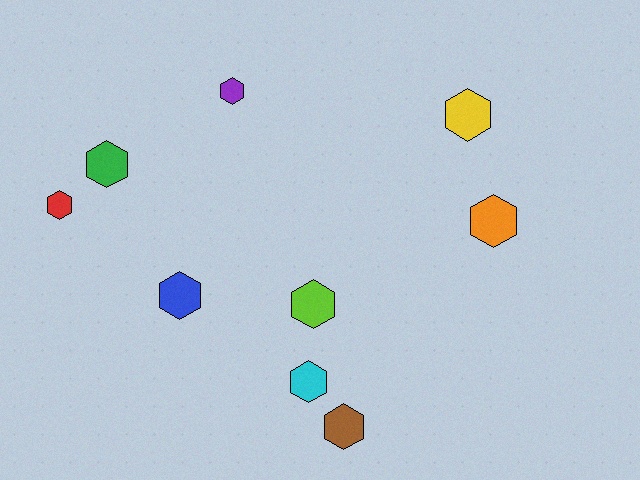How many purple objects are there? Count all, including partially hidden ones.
There is 1 purple object.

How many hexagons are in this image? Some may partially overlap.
There are 9 hexagons.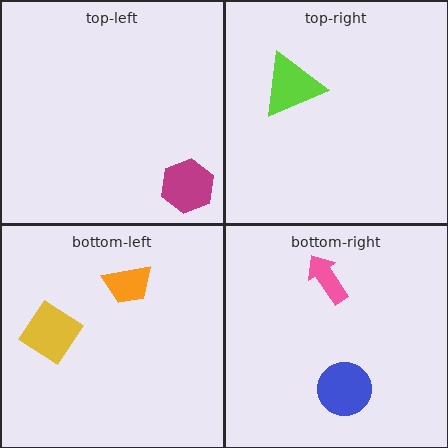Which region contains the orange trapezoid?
The bottom-left region.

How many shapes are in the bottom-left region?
2.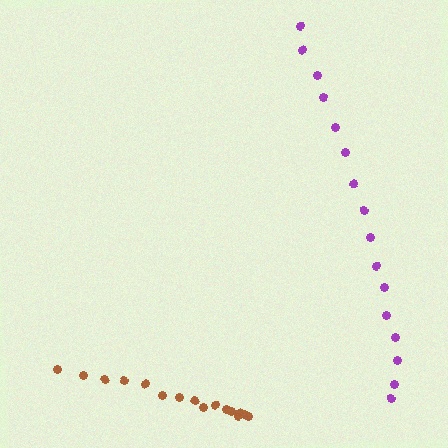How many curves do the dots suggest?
There are 2 distinct paths.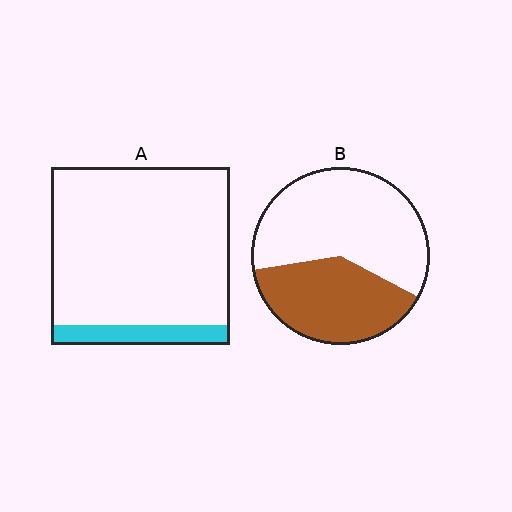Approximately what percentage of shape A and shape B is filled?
A is approximately 10% and B is approximately 40%.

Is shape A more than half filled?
No.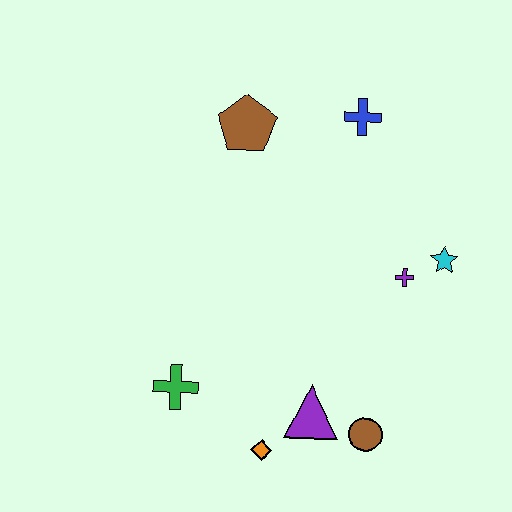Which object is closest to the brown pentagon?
The blue cross is closest to the brown pentagon.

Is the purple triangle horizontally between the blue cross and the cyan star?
No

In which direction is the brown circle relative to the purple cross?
The brown circle is below the purple cross.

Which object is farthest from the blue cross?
The orange diamond is farthest from the blue cross.